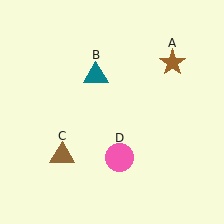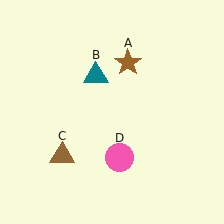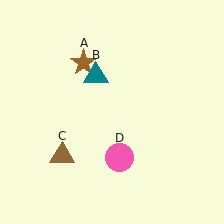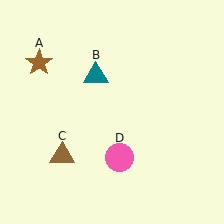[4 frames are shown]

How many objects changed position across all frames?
1 object changed position: brown star (object A).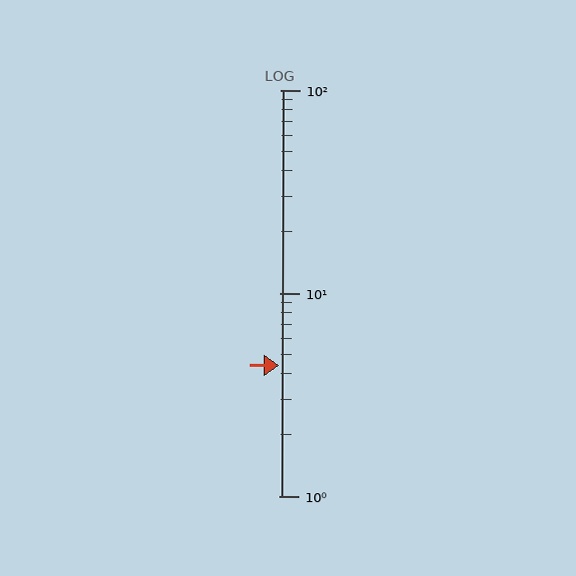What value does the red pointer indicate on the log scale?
The pointer indicates approximately 4.4.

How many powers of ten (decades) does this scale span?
The scale spans 2 decades, from 1 to 100.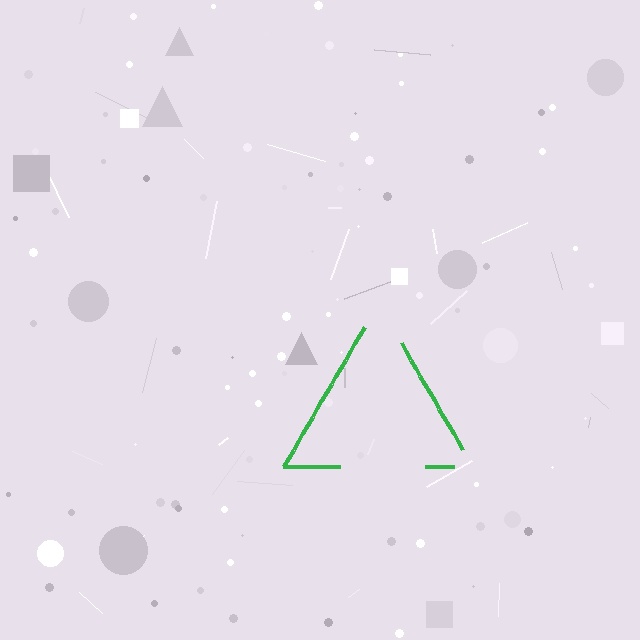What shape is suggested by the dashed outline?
The dashed outline suggests a triangle.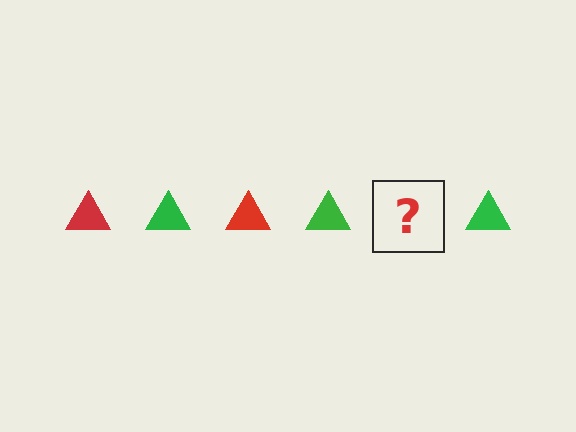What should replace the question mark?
The question mark should be replaced with a red triangle.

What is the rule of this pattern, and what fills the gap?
The rule is that the pattern cycles through red, green triangles. The gap should be filled with a red triangle.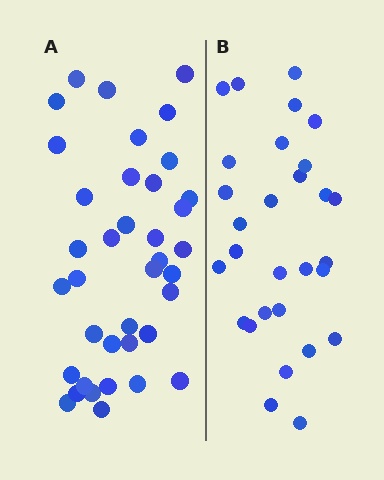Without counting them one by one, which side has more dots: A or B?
Region A (the left region) has more dots.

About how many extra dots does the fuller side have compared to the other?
Region A has roughly 8 or so more dots than region B.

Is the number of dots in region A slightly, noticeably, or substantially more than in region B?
Region A has noticeably more, but not dramatically so. The ratio is roughly 1.3 to 1.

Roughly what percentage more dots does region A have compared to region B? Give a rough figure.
About 30% more.